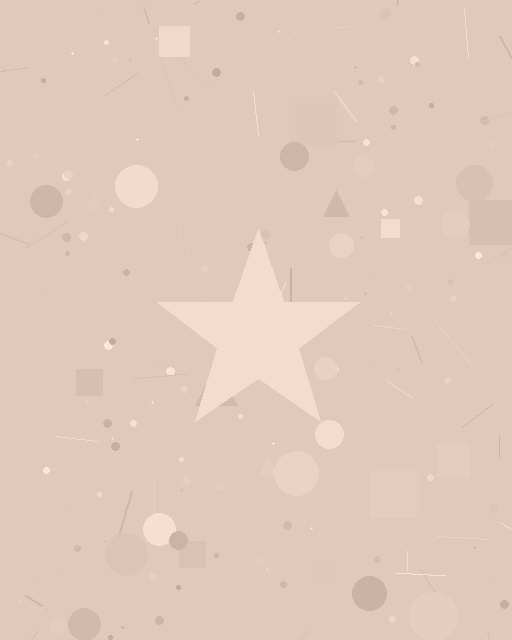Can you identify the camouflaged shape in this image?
The camouflaged shape is a star.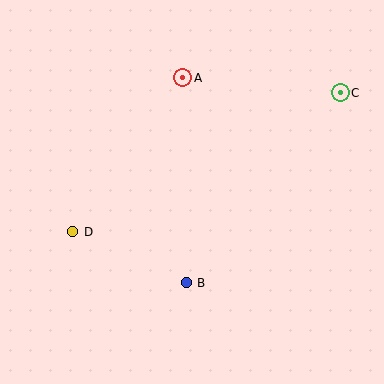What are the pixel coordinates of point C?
Point C is at (340, 93).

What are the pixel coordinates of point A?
Point A is at (183, 78).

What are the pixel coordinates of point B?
Point B is at (186, 283).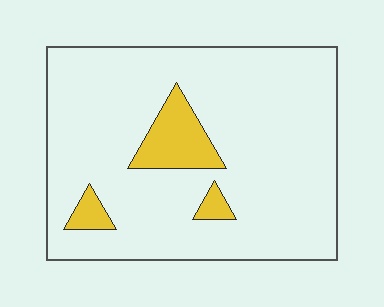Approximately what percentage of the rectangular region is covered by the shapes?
Approximately 10%.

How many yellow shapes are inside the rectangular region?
3.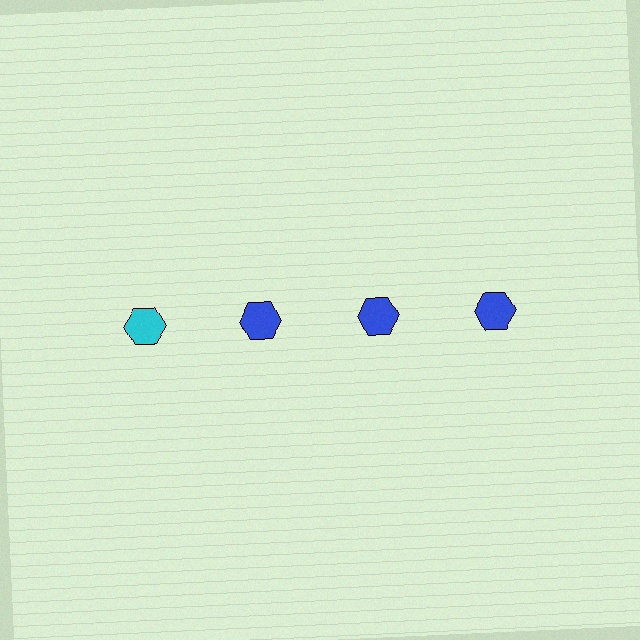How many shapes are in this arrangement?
There are 4 shapes arranged in a grid pattern.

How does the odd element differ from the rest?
It has a different color: cyan instead of blue.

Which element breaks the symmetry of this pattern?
The cyan hexagon in the top row, leftmost column breaks the symmetry. All other shapes are blue hexagons.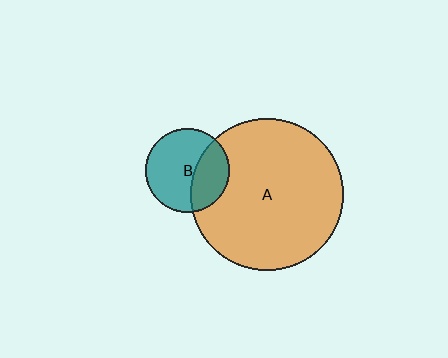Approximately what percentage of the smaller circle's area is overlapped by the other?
Approximately 35%.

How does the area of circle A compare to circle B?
Approximately 3.2 times.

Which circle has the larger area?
Circle A (orange).